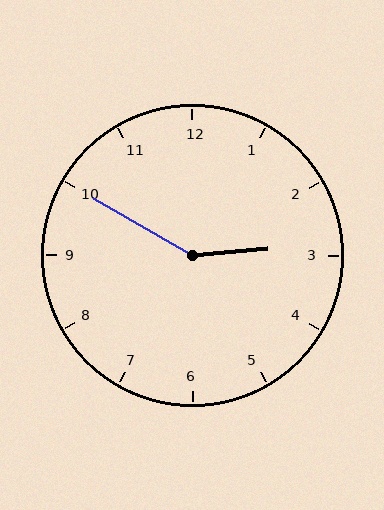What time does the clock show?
2:50.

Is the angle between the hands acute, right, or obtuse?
It is obtuse.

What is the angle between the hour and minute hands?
Approximately 145 degrees.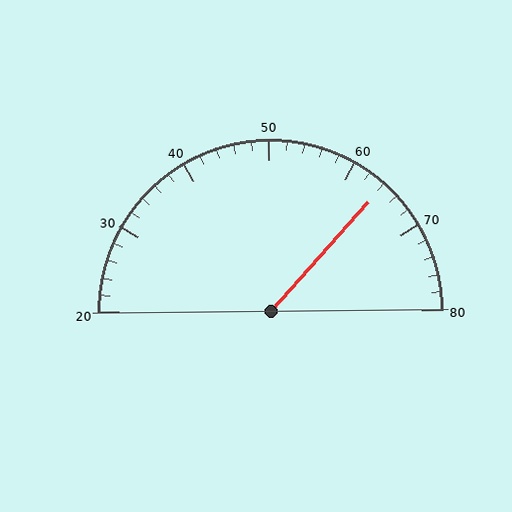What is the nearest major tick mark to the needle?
The nearest major tick mark is 60.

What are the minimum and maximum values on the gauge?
The gauge ranges from 20 to 80.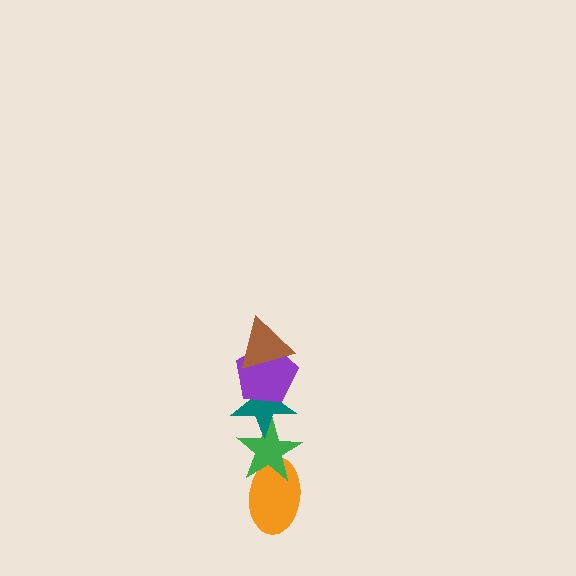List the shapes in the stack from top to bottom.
From top to bottom: the brown triangle, the purple pentagon, the teal star, the green star, the orange ellipse.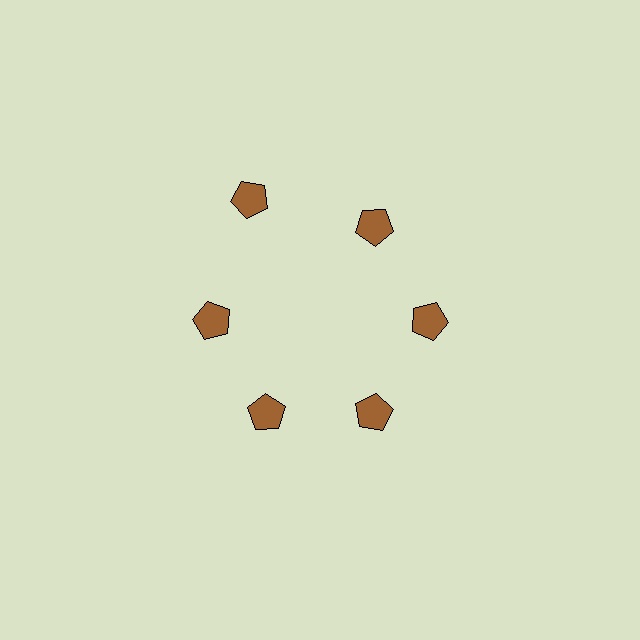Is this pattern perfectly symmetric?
No. The 6 brown pentagons are arranged in a ring, but one element near the 11 o'clock position is pushed outward from the center, breaking the 6-fold rotational symmetry.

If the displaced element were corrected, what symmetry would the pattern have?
It would have 6-fold rotational symmetry — the pattern would map onto itself every 60 degrees.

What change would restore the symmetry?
The symmetry would be restored by moving it inward, back onto the ring so that all 6 pentagons sit at equal angles and equal distance from the center.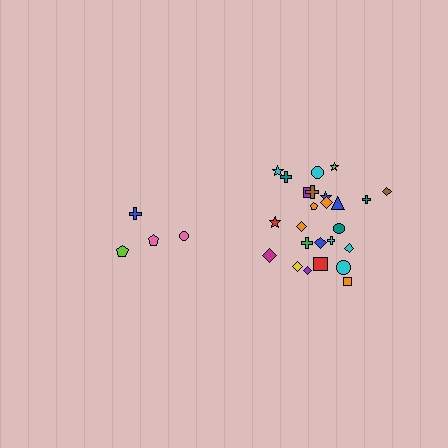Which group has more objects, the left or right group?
The right group.